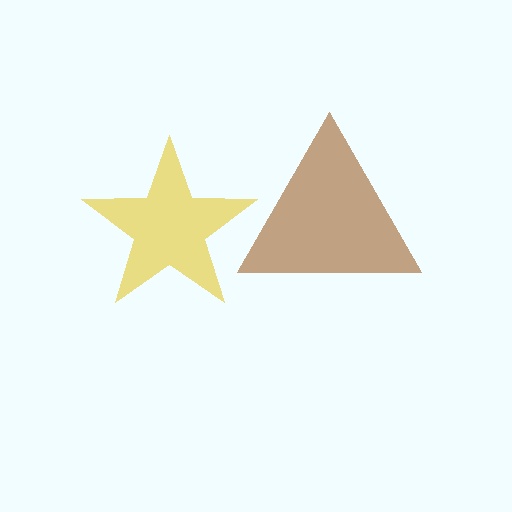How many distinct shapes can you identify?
There are 2 distinct shapes: a yellow star, a brown triangle.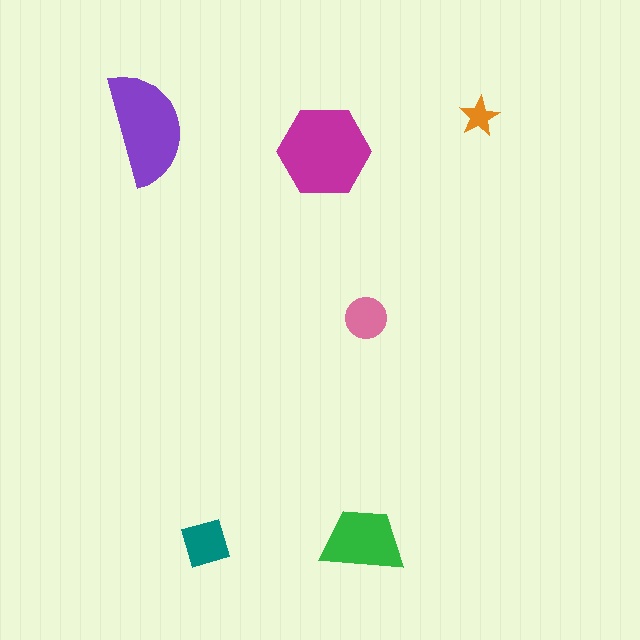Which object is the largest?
The magenta hexagon.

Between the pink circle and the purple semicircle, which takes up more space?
The purple semicircle.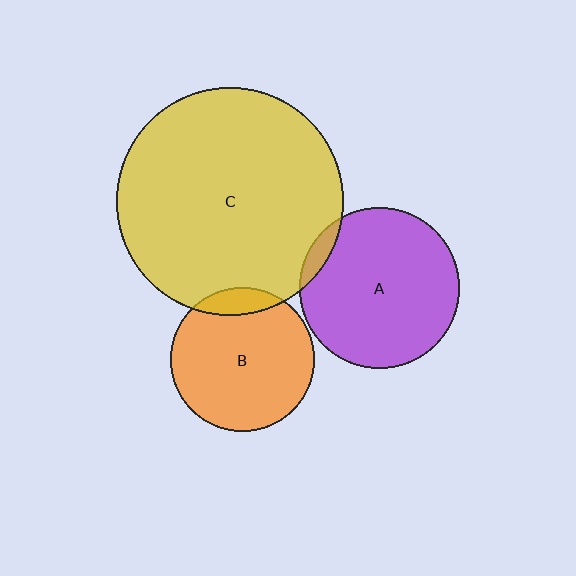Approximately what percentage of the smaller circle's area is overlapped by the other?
Approximately 5%.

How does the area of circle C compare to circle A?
Approximately 2.0 times.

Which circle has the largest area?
Circle C (yellow).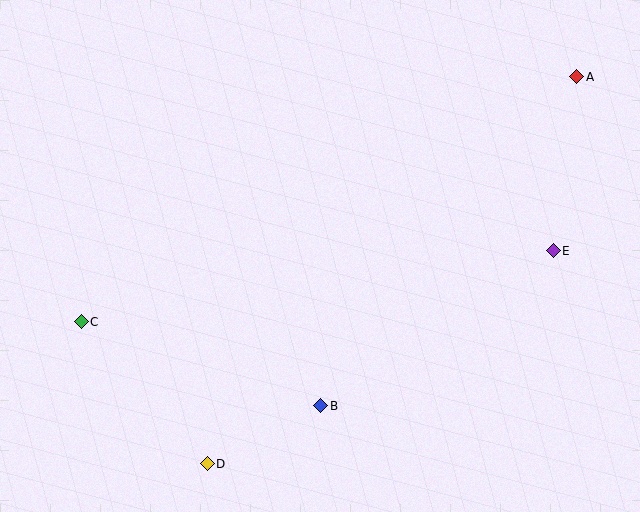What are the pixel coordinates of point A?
Point A is at (577, 77).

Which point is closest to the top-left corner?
Point C is closest to the top-left corner.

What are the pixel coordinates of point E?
Point E is at (553, 251).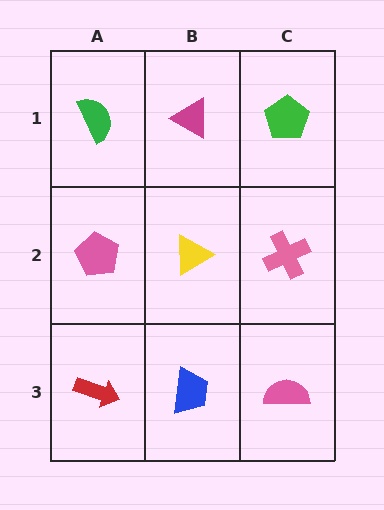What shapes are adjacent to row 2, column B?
A magenta triangle (row 1, column B), a blue trapezoid (row 3, column B), a pink pentagon (row 2, column A), a pink cross (row 2, column C).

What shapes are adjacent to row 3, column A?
A pink pentagon (row 2, column A), a blue trapezoid (row 3, column B).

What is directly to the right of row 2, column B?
A pink cross.